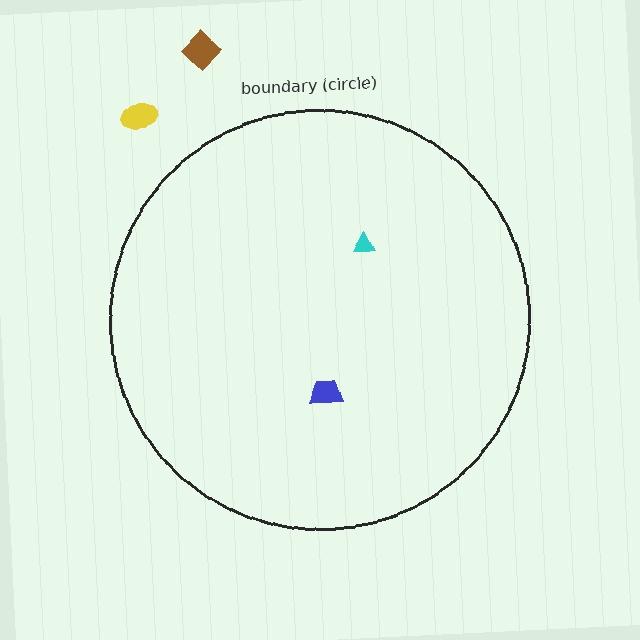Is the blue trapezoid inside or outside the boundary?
Inside.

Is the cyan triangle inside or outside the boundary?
Inside.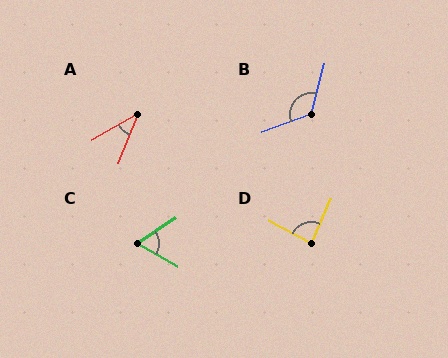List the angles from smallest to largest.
A (39°), C (63°), D (85°), B (125°).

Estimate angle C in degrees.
Approximately 63 degrees.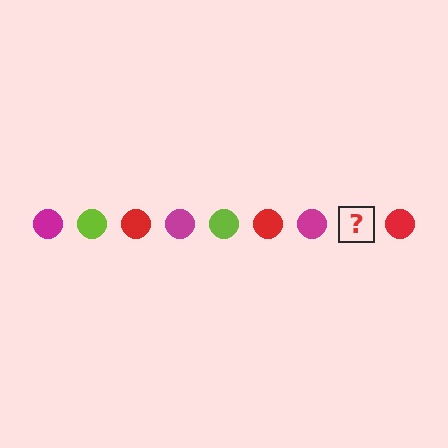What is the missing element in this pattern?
The missing element is a lime circle.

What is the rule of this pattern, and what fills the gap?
The rule is that the pattern cycles through magenta, lime, red circles. The gap should be filled with a lime circle.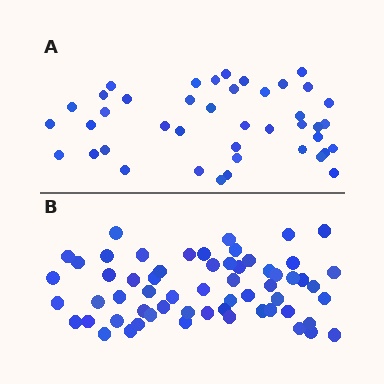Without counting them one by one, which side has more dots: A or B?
Region B (the bottom region) has more dots.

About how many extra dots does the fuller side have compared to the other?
Region B has approximately 20 more dots than region A.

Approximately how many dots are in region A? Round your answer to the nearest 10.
About 40 dots. (The exact count is 42, which rounds to 40.)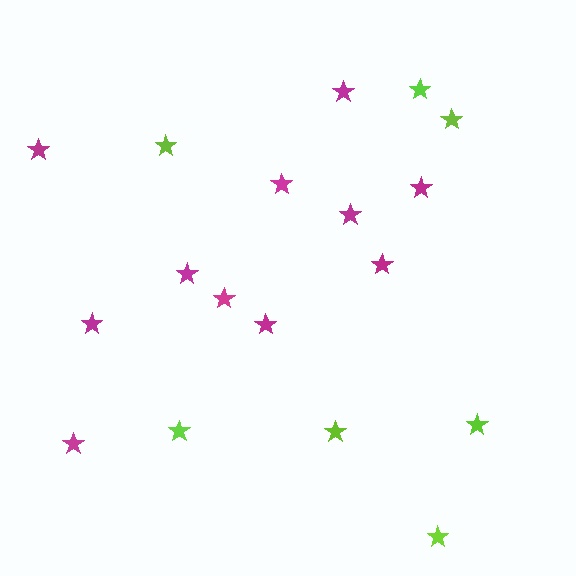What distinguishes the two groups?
There are 2 groups: one group of lime stars (7) and one group of magenta stars (11).